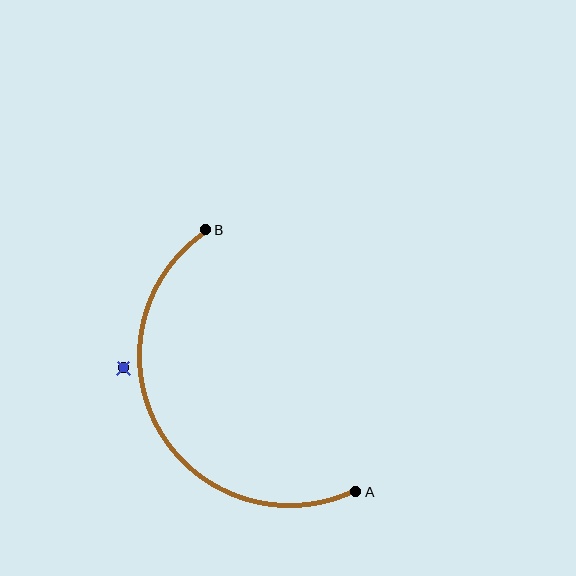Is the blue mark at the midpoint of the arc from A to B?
No — the blue mark does not lie on the arc at all. It sits slightly outside the curve.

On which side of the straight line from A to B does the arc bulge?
The arc bulges to the left of the straight line connecting A and B.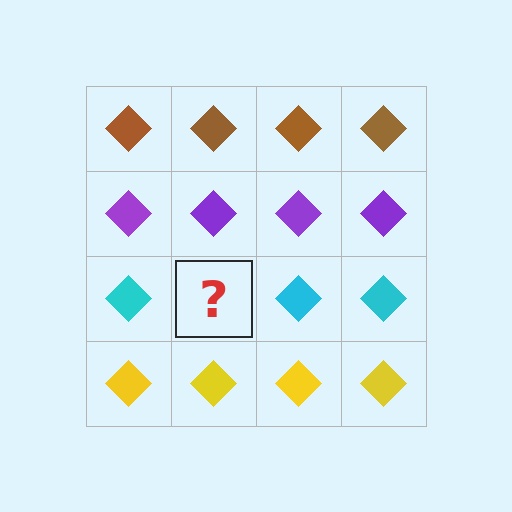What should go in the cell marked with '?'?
The missing cell should contain a cyan diamond.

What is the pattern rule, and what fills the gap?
The rule is that each row has a consistent color. The gap should be filled with a cyan diamond.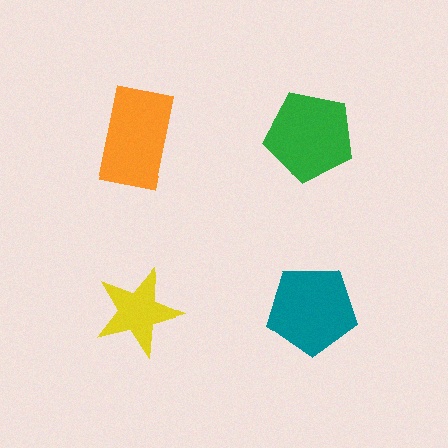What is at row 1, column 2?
A green pentagon.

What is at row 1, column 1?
An orange rectangle.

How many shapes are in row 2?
2 shapes.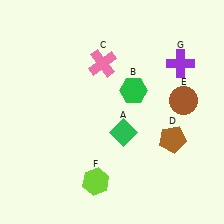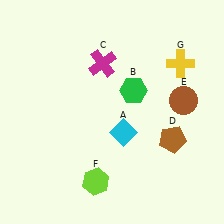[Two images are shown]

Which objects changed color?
A changed from green to cyan. C changed from pink to magenta. G changed from purple to yellow.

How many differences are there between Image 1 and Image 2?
There are 3 differences between the two images.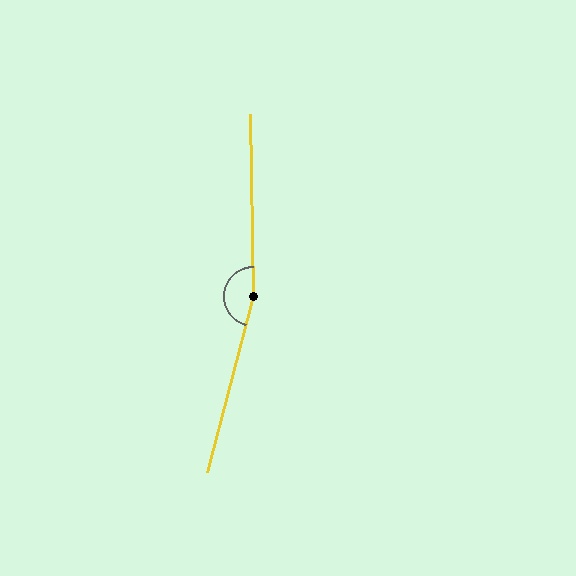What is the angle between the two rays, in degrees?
Approximately 164 degrees.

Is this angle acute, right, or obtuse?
It is obtuse.